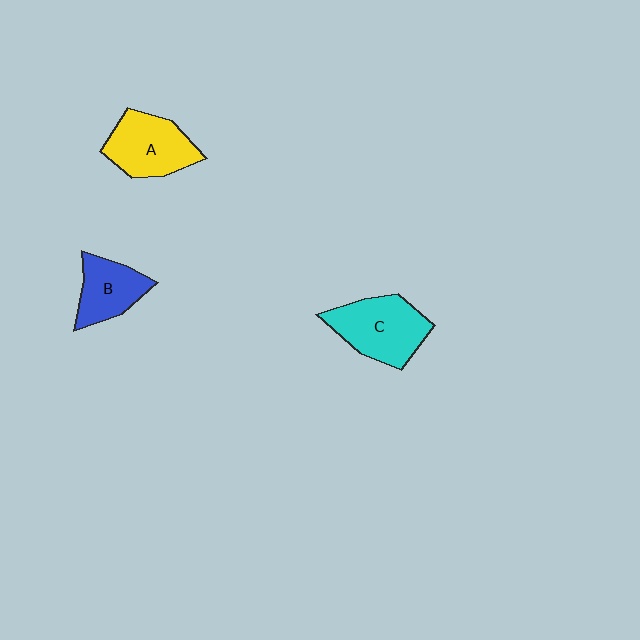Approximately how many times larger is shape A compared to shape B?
Approximately 1.3 times.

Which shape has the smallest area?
Shape B (blue).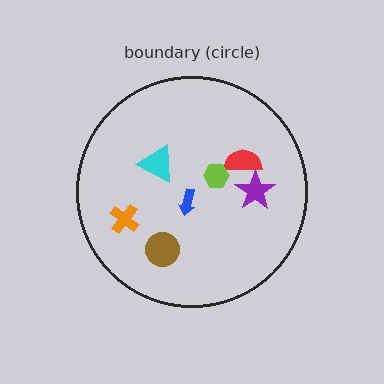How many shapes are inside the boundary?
7 inside, 0 outside.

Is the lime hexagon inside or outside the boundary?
Inside.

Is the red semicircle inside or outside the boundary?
Inside.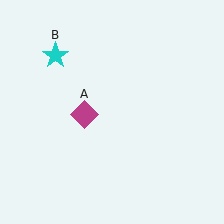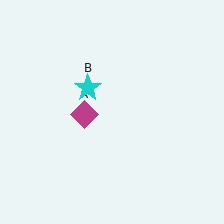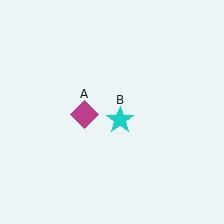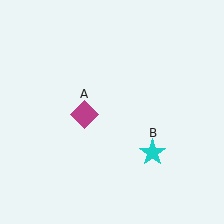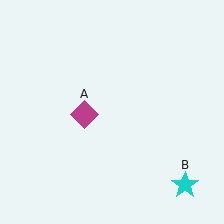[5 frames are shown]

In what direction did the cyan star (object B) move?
The cyan star (object B) moved down and to the right.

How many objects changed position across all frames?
1 object changed position: cyan star (object B).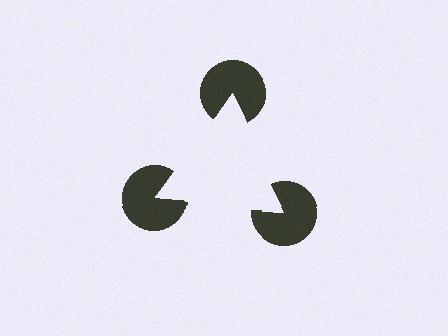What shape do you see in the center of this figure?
An illusory triangle — its edges are inferred from the aligned wedge cuts in the pac-man discs, not physically drawn.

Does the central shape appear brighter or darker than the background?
It typically appears slightly brighter than the background, even though no actual brightness change is drawn.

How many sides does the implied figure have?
3 sides.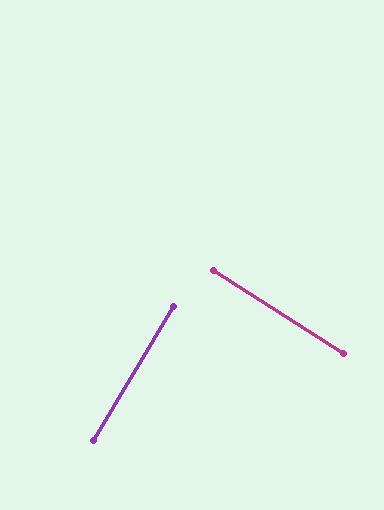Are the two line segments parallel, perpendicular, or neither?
Perpendicular — they meet at approximately 89°.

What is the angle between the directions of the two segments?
Approximately 89 degrees.